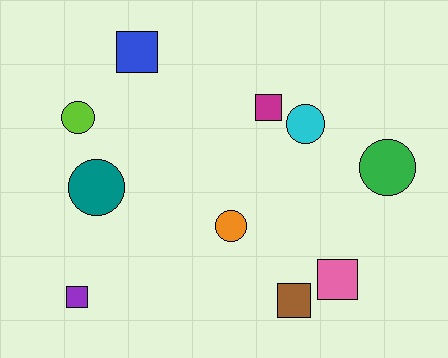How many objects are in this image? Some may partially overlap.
There are 10 objects.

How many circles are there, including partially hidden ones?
There are 5 circles.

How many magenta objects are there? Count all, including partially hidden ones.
There is 1 magenta object.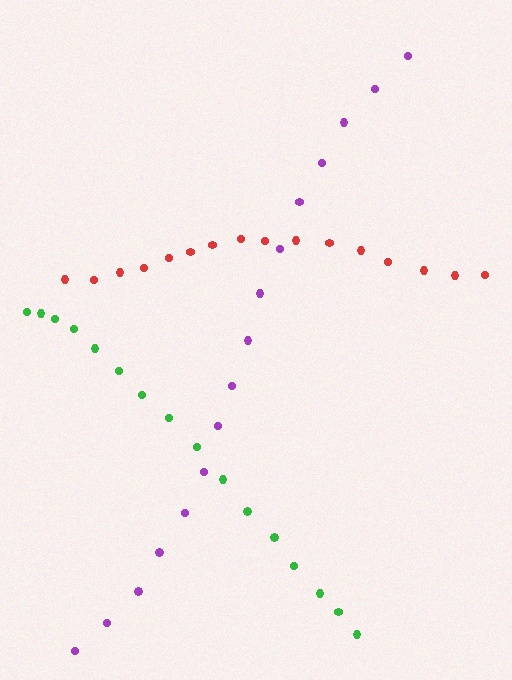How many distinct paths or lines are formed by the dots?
There are 3 distinct paths.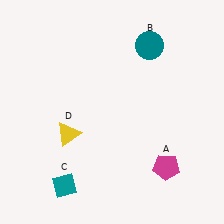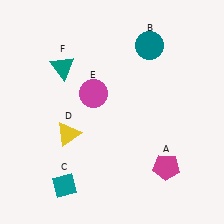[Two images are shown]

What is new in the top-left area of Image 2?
A teal triangle (F) was added in the top-left area of Image 2.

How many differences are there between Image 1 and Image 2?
There are 2 differences between the two images.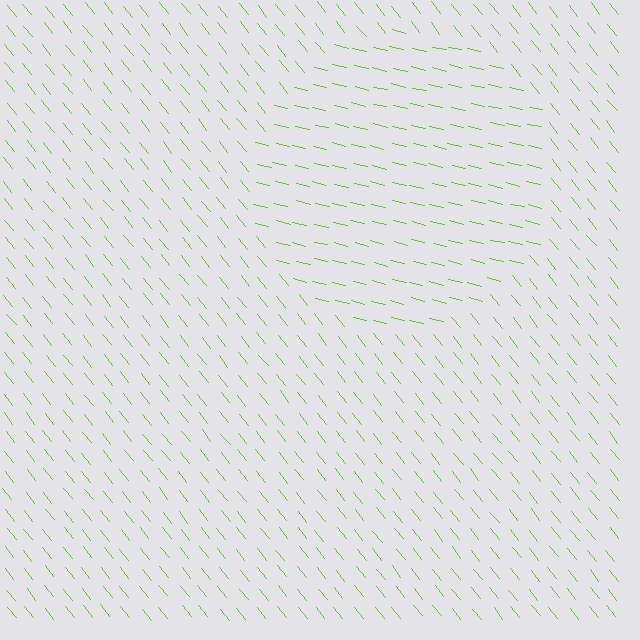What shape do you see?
I see a circle.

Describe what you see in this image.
The image is filled with small lime line segments. A circle region in the image has lines oriented differently from the surrounding lines, creating a visible texture boundary.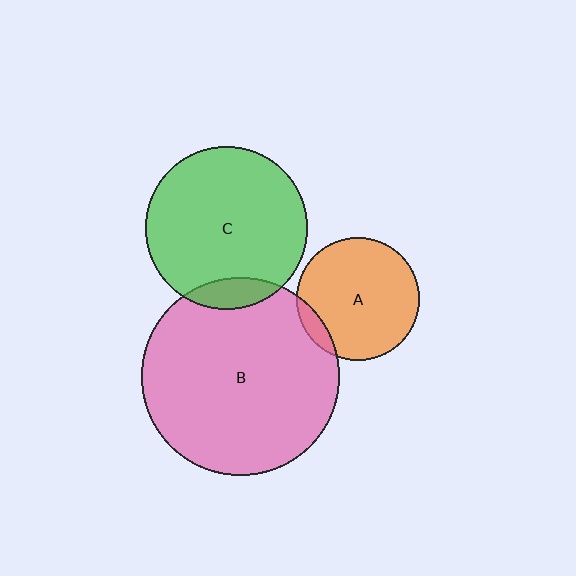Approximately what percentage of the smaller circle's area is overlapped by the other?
Approximately 10%.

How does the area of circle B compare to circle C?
Approximately 1.5 times.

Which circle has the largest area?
Circle B (pink).